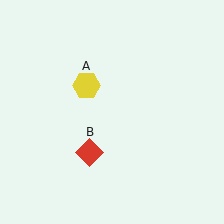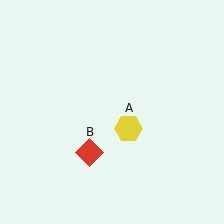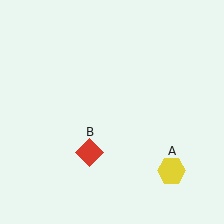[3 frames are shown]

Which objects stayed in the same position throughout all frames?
Red diamond (object B) remained stationary.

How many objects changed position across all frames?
1 object changed position: yellow hexagon (object A).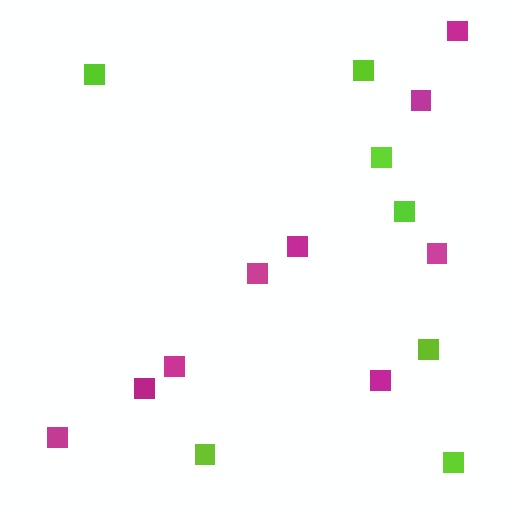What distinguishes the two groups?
There are 2 groups: one group of magenta squares (9) and one group of lime squares (7).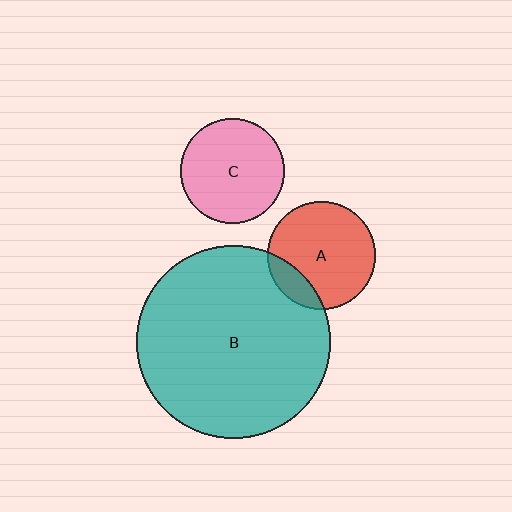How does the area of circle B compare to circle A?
Approximately 3.2 times.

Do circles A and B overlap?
Yes.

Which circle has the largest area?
Circle B (teal).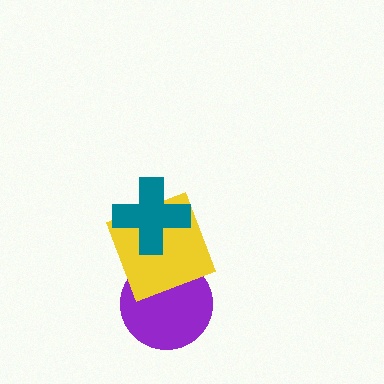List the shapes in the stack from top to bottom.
From top to bottom: the teal cross, the yellow square, the purple circle.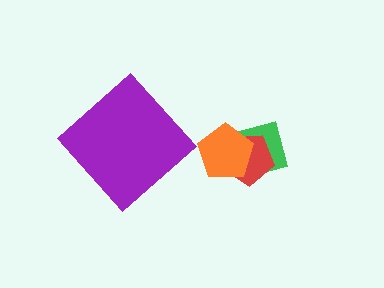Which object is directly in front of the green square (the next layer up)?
The red pentagon is directly in front of the green square.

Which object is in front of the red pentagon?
The orange pentagon is in front of the red pentagon.